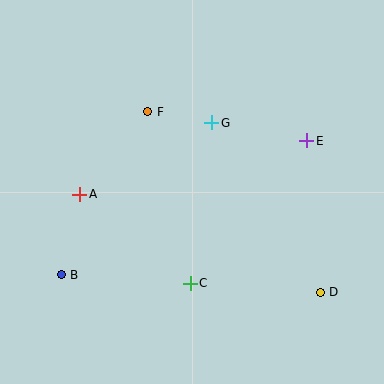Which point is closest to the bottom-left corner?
Point B is closest to the bottom-left corner.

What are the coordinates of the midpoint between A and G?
The midpoint between A and G is at (146, 159).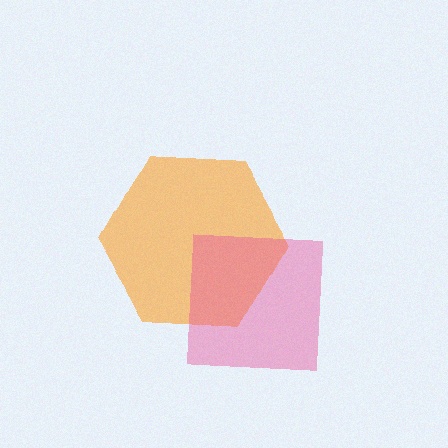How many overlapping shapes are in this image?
There are 2 overlapping shapes in the image.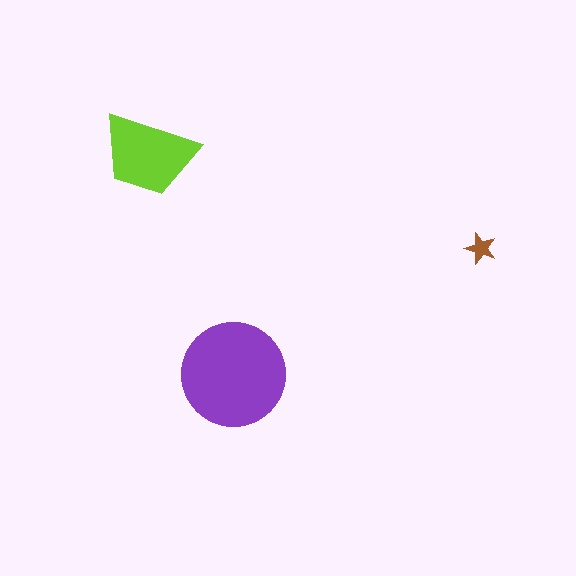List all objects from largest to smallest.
The purple circle, the lime trapezoid, the brown star.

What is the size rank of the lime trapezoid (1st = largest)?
2nd.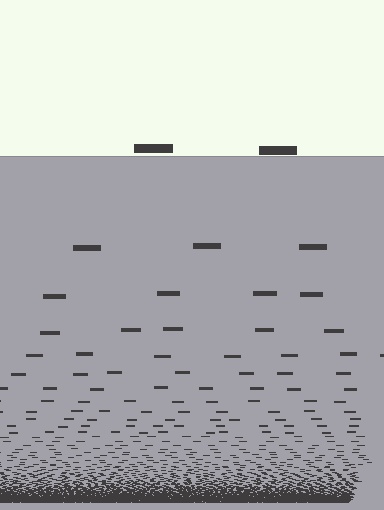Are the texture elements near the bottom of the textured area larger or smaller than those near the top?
Smaller. The gradient is inverted — elements near the bottom are smaller and denser.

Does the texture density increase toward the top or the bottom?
Density increases toward the bottom.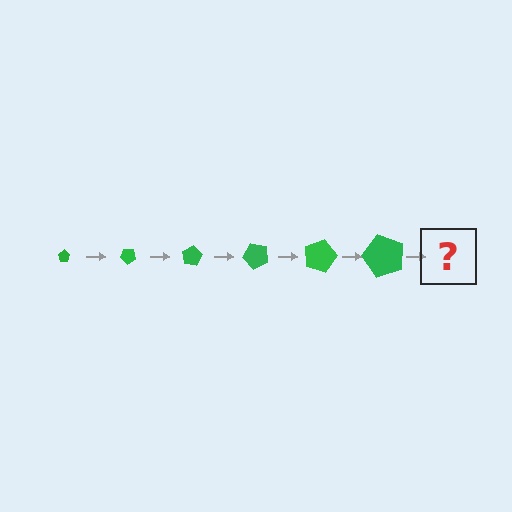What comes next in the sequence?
The next element should be a pentagon, larger than the previous one and rotated 240 degrees from the start.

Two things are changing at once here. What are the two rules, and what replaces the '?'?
The two rules are that the pentagon grows larger each step and it rotates 40 degrees each step. The '?' should be a pentagon, larger than the previous one and rotated 240 degrees from the start.